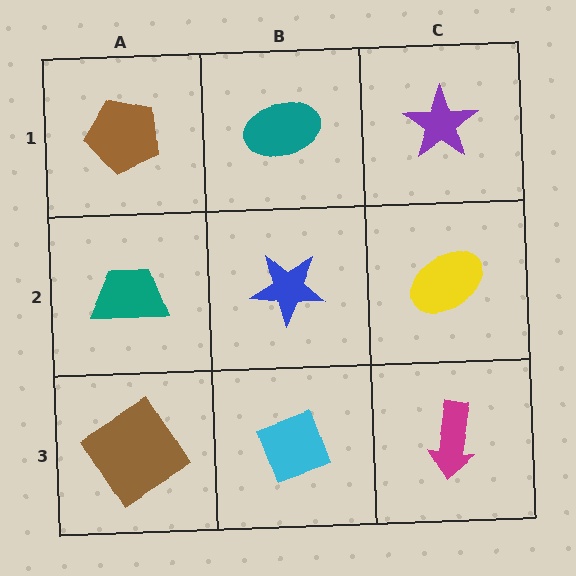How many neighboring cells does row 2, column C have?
3.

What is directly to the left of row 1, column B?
A brown pentagon.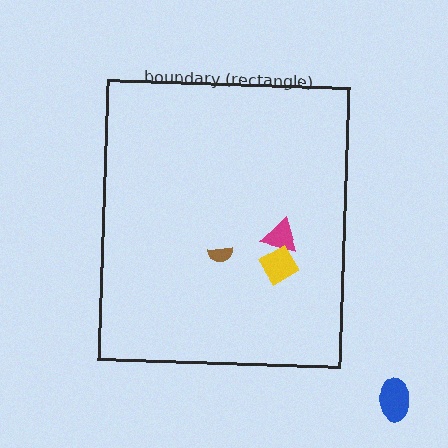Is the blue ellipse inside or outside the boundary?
Outside.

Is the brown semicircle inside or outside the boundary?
Inside.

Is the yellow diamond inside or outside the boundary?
Inside.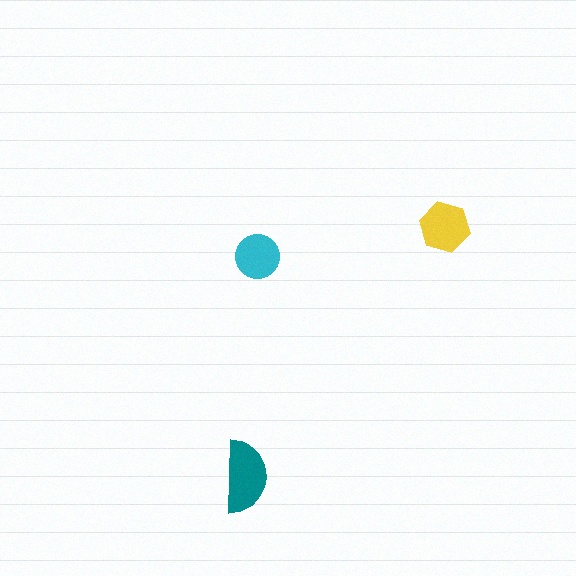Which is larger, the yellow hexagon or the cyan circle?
The yellow hexagon.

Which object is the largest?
The teal semicircle.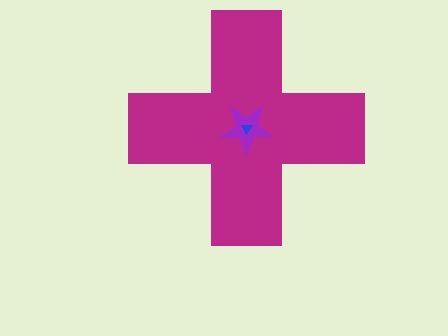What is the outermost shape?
The magenta cross.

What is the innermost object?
The blue triangle.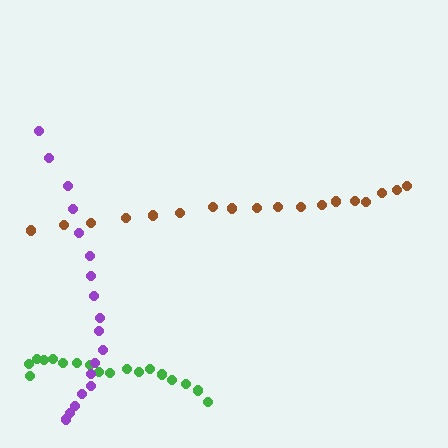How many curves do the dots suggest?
There are 3 distinct paths.